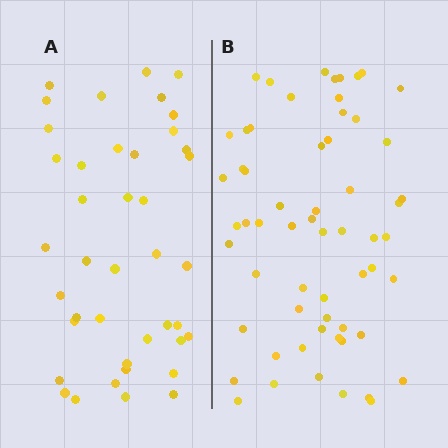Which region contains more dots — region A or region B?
Region B (the right region) has more dots.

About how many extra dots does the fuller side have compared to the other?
Region B has approximately 20 more dots than region A.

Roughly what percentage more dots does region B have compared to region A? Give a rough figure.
About 45% more.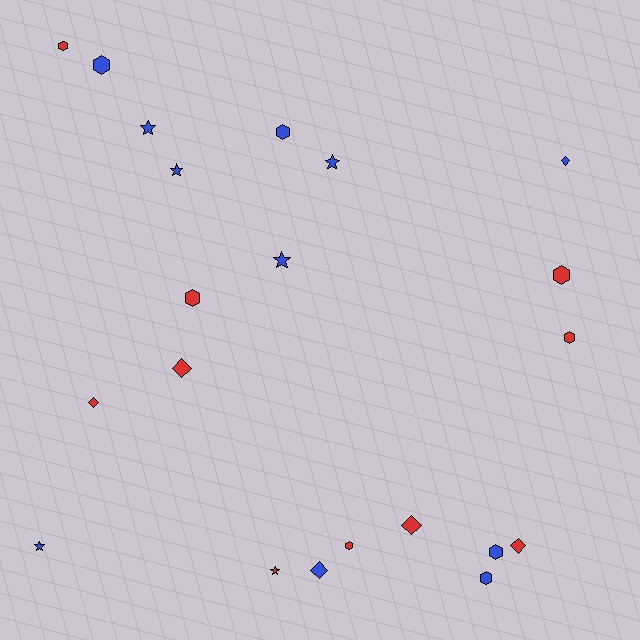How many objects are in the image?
There are 21 objects.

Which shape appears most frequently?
Hexagon, with 9 objects.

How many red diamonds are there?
There are 4 red diamonds.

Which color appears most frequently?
Blue, with 11 objects.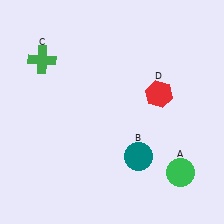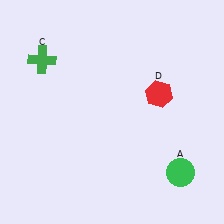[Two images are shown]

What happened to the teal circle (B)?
The teal circle (B) was removed in Image 2. It was in the bottom-right area of Image 1.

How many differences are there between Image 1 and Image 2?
There is 1 difference between the two images.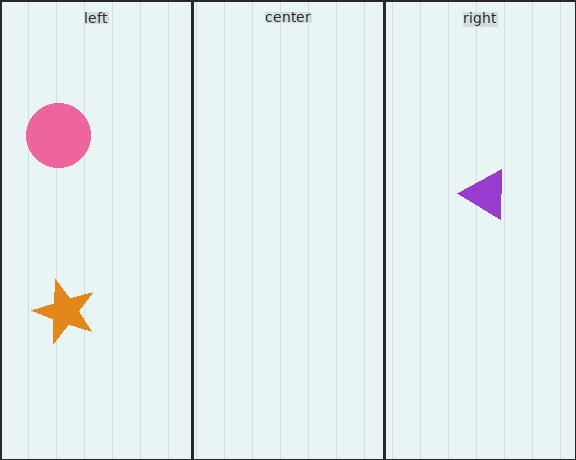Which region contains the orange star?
The left region.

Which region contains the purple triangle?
The right region.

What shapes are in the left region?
The orange star, the pink circle.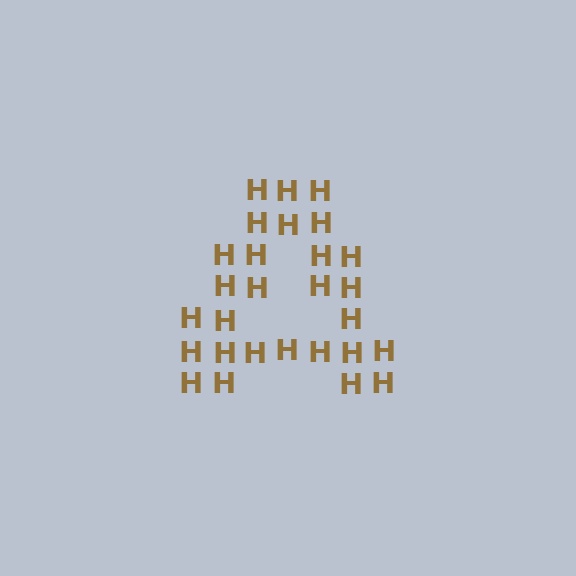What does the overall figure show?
The overall figure shows the letter A.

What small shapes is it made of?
It is made of small letter H's.